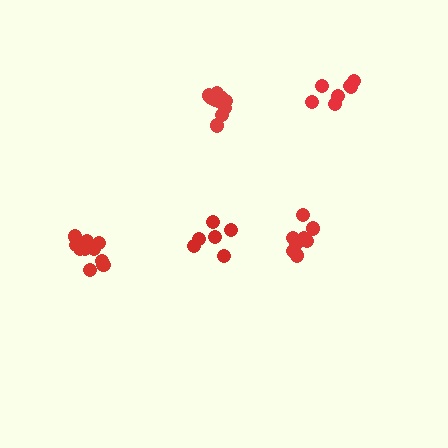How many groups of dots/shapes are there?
There are 5 groups.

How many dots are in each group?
Group 1: 10 dots, Group 2: 12 dots, Group 3: 6 dots, Group 4: 9 dots, Group 5: 7 dots (44 total).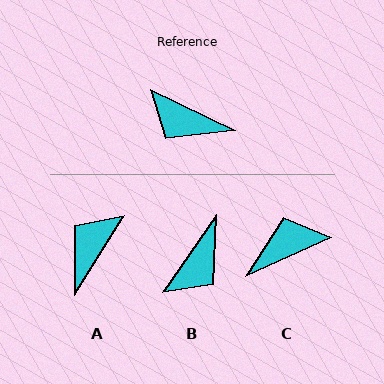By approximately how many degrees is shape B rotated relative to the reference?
Approximately 81 degrees counter-clockwise.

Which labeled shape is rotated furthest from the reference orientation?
C, about 130 degrees away.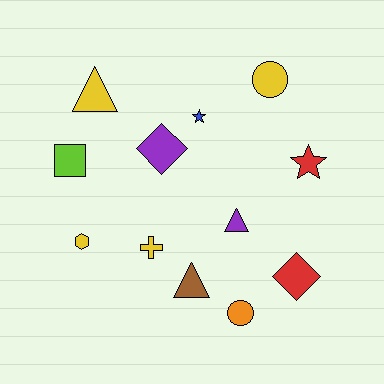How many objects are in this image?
There are 12 objects.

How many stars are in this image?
There are 2 stars.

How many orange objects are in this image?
There is 1 orange object.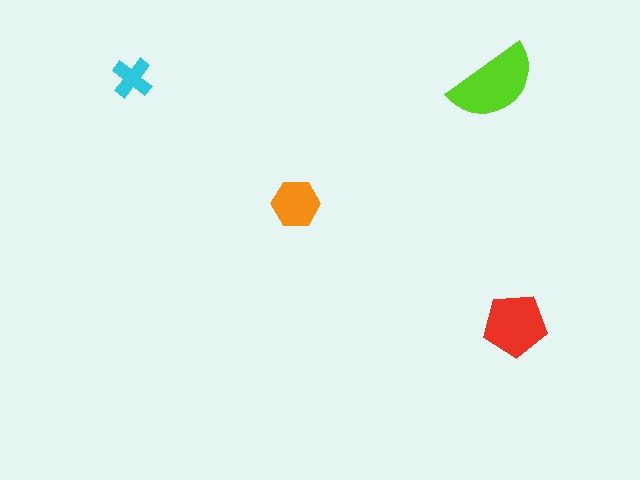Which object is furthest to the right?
The red pentagon is rightmost.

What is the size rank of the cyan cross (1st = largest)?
4th.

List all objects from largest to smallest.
The lime semicircle, the red pentagon, the orange hexagon, the cyan cross.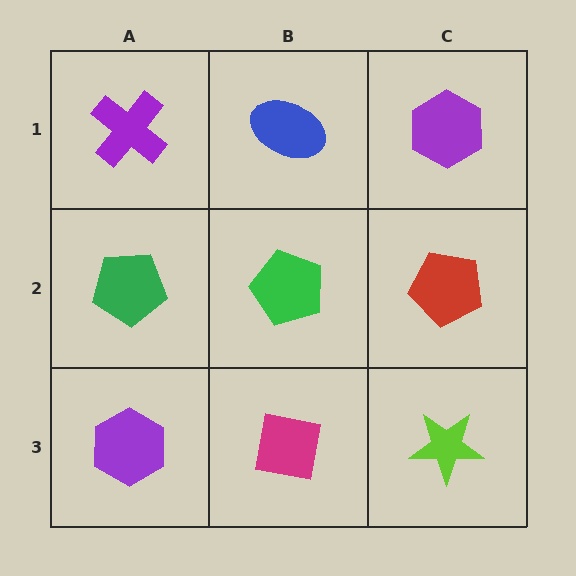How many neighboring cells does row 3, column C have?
2.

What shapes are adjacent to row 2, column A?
A purple cross (row 1, column A), a purple hexagon (row 3, column A), a green pentagon (row 2, column B).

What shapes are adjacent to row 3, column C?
A red pentagon (row 2, column C), a magenta square (row 3, column B).